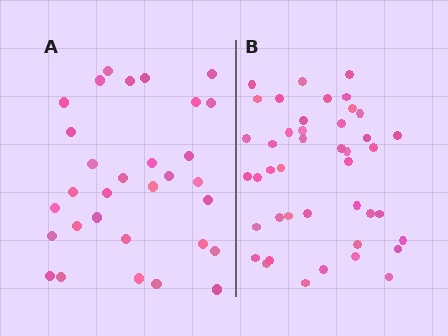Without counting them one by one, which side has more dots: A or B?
Region B (the right region) has more dots.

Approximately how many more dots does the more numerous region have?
Region B has roughly 12 or so more dots than region A.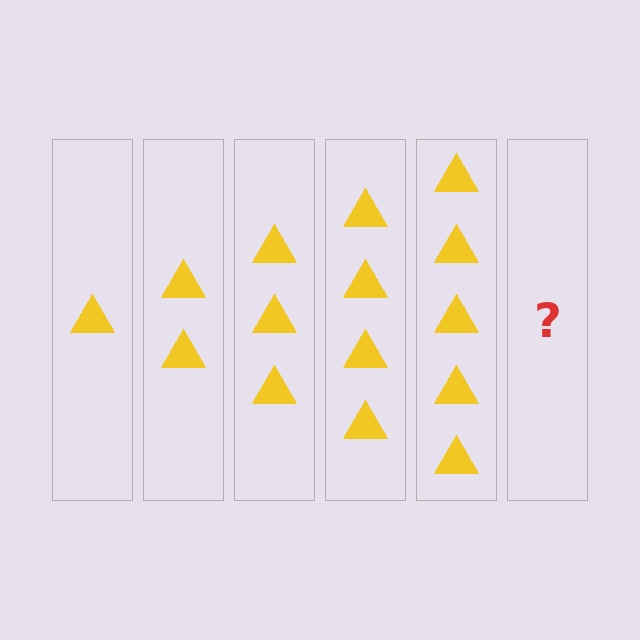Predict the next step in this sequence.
The next step is 6 triangles.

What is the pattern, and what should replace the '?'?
The pattern is that each step adds one more triangle. The '?' should be 6 triangles.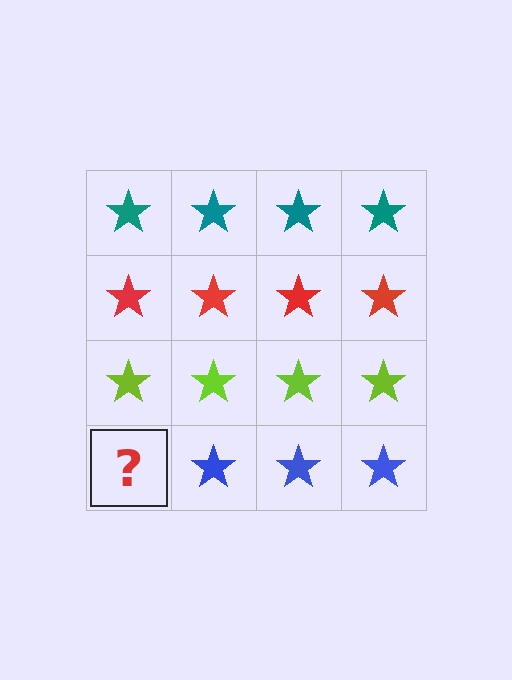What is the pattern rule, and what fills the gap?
The rule is that each row has a consistent color. The gap should be filled with a blue star.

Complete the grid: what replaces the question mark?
The question mark should be replaced with a blue star.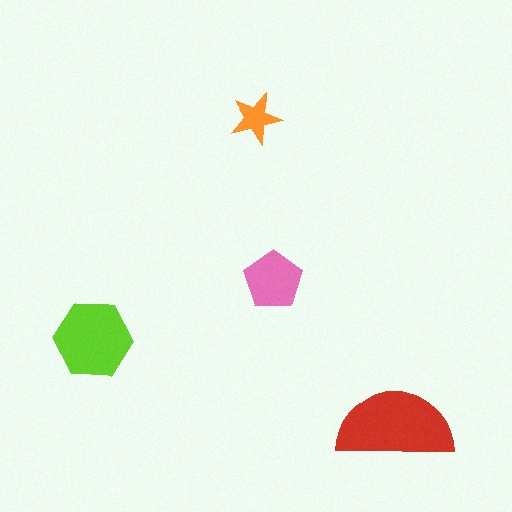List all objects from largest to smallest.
The red semicircle, the lime hexagon, the pink pentagon, the orange star.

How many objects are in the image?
There are 4 objects in the image.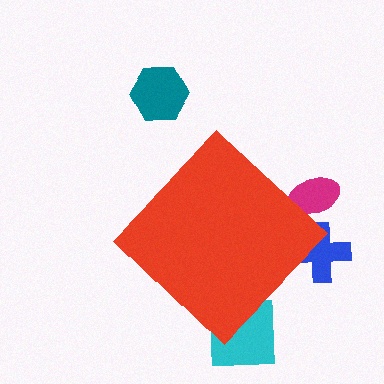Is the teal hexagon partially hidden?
No, the teal hexagon is fully visible.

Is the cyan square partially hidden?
Yes, the cyan square is partially hidden behind the red diamond.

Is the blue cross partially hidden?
Yes, the blue cross is partially hidden behind the red diamond.